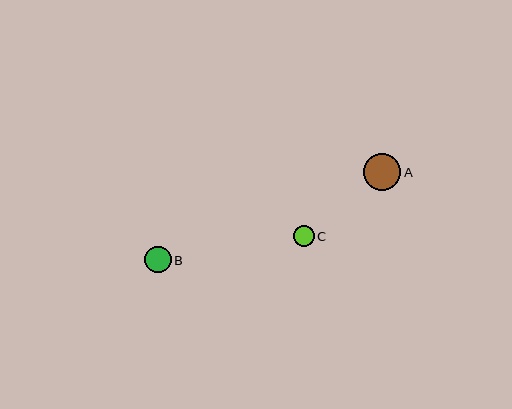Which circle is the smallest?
Circle C is the smallest with a size of approximately 21 pixels.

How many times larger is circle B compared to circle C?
Circle B is approximately 1.3 times the size of circle C.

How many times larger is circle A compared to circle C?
Circle A is approximately 1.8 times the size of circle C.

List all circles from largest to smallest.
From largest to smallest: A, B, C.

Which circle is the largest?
Circle A is the largest with a size of approximately 37 pixels.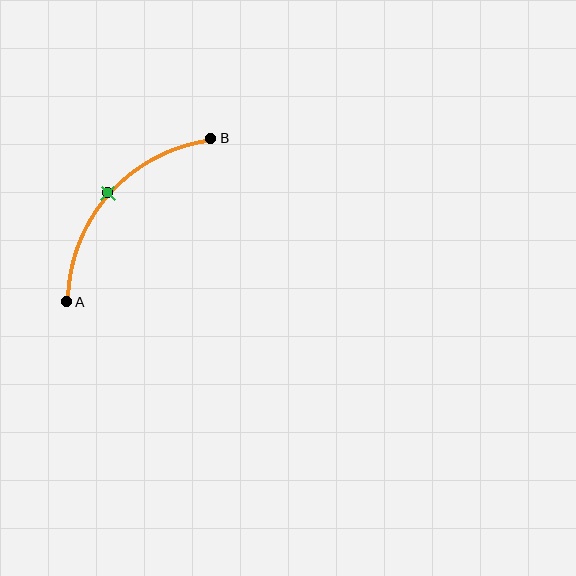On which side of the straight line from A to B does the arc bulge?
The arc bulges above and to the left of the straight line connecting A and B.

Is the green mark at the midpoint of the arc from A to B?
Yes. The green mark lies on the arc at equal arc-length from both A and B — it is the arc midpoint.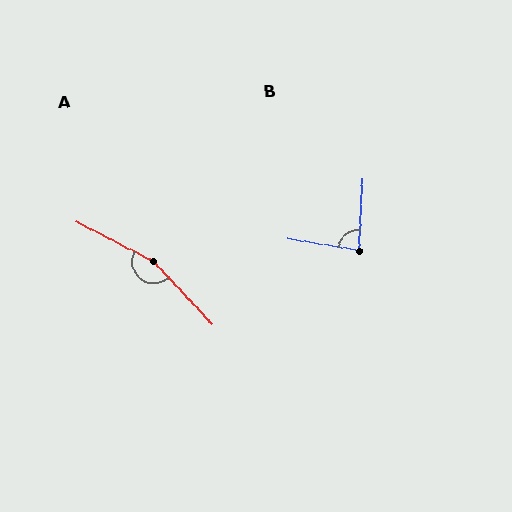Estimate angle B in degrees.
Approximately 84 degrees.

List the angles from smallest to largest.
B (84°), A (160°).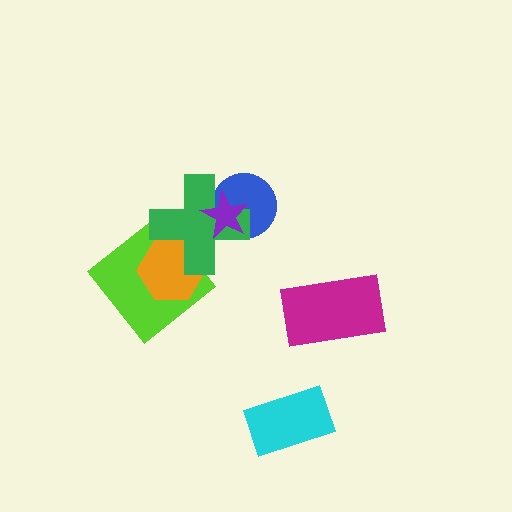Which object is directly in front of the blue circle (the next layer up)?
The green cross is directly in front of the blue circle.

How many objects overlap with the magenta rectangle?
0 objects overlap with the magenta rectangle.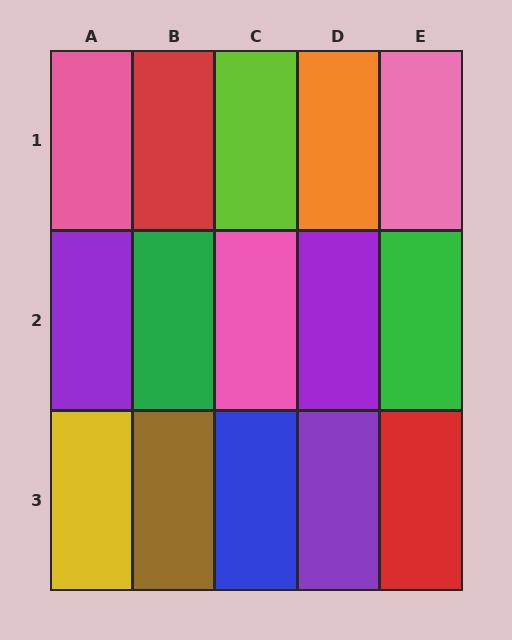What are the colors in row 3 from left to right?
Yellow, brown, blue, purple, red.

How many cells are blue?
1 cell is blue.